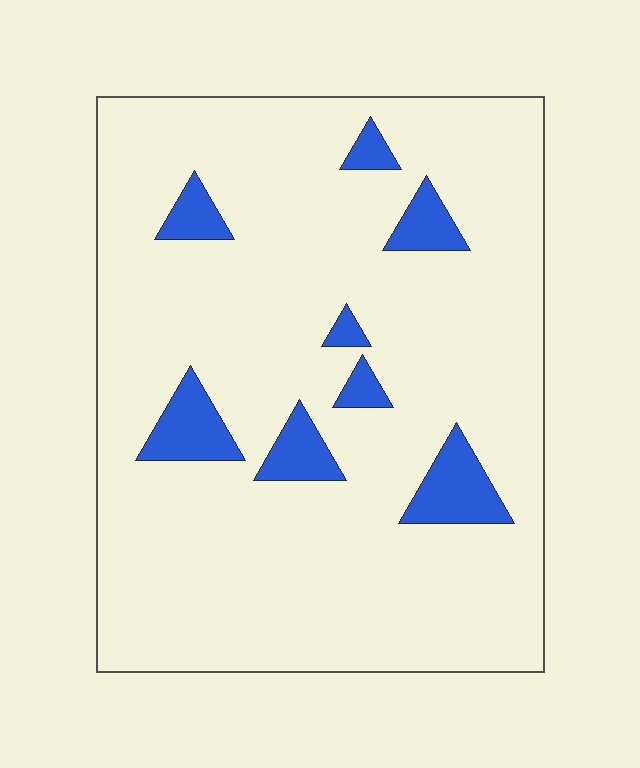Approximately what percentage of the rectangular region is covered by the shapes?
Approximately 10%.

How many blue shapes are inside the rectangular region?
8.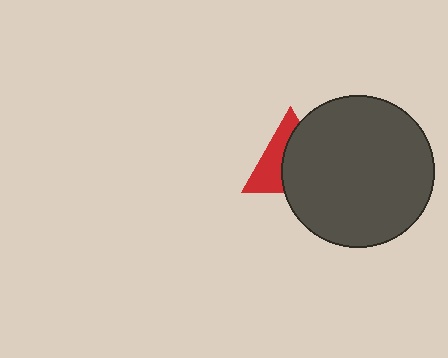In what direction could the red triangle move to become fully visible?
The red triangle could move left. That would shift it out from behind the dark gray circle entirely.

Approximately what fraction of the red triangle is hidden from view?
Roughly 57% of the red triangle is hidden behind the dark gray circle.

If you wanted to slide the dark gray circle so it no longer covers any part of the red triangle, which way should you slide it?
Slide it right — that is the most direct way to separate the two shapes.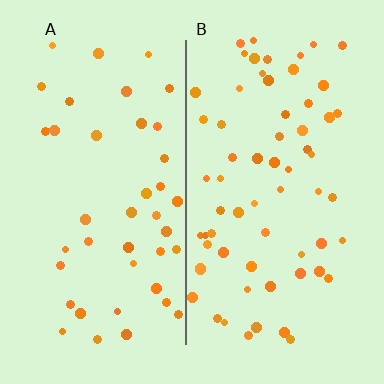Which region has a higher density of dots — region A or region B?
B (the right).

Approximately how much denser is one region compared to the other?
Approximately 1.5× — region B over region A.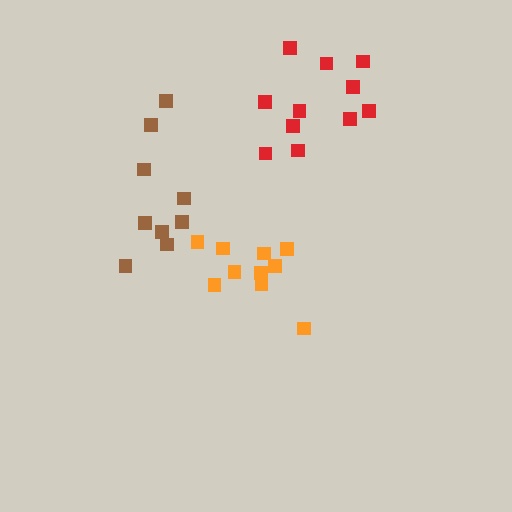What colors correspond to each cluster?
The clusters are colored: brown, orange, red.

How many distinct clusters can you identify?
There are 3 distinct clusters.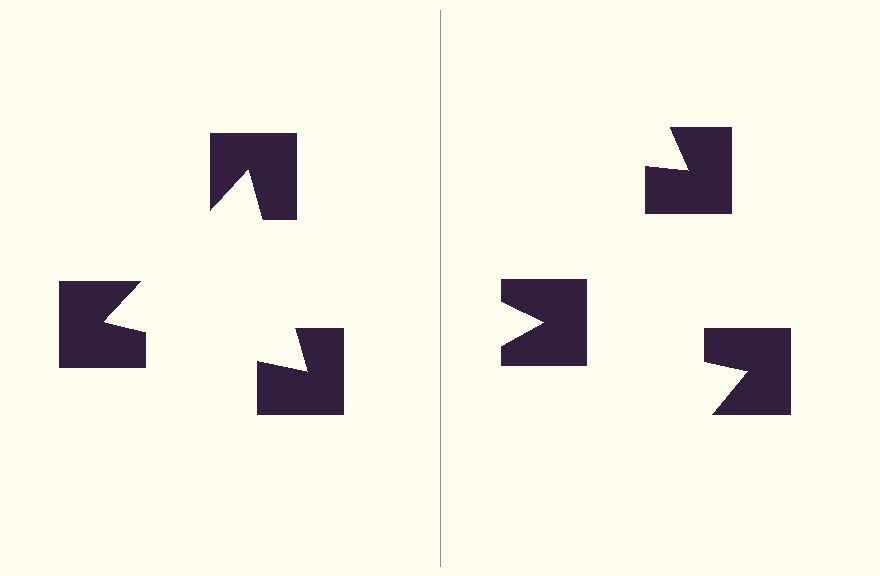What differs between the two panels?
The notched squares are positioned identically on both sides; only the wedge orientations differ. On the left they align to a triangle; on the right they are misaligned.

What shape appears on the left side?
An illusory triangle.